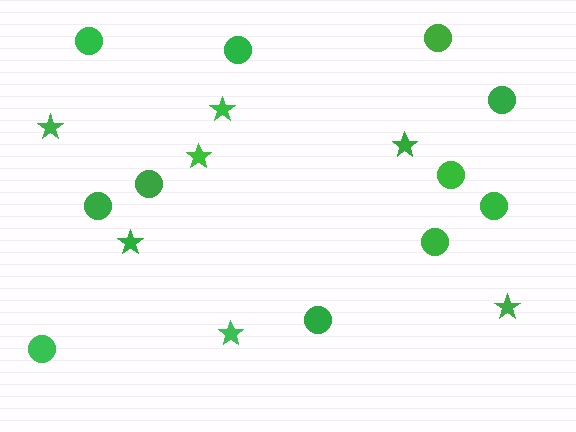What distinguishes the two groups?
There are 2 groups: one group of stars (7) and one group of circles (11).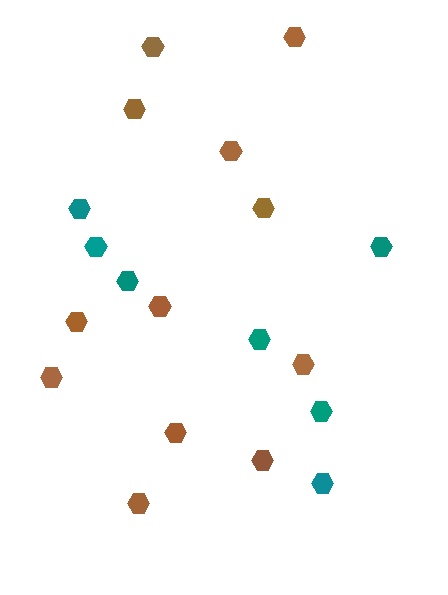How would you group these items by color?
There are 2 groups: one group of brown hexagons (12) and one group of teal hexagons (7).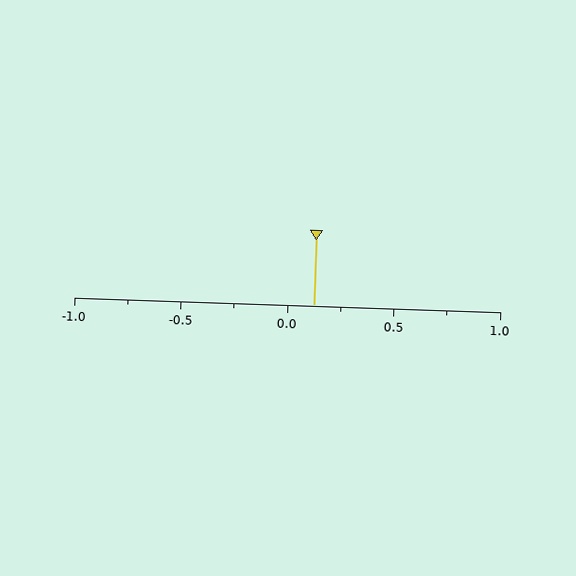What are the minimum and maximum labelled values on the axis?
The axis runs from -1.0 to 1.0.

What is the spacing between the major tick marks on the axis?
The major ticks are spaced 0.5 apart.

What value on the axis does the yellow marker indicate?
The marker indicates approximately 0.12.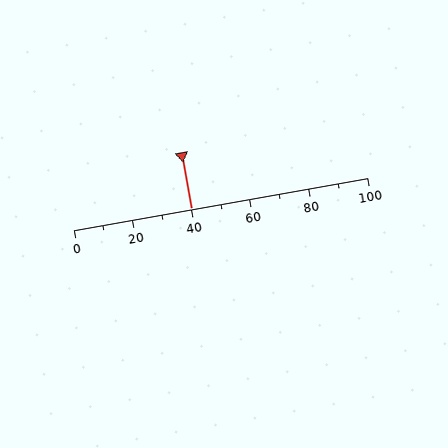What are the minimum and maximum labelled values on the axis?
The axis runs from 0 to 100.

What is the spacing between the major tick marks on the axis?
The major ticks are spaced 20 apart.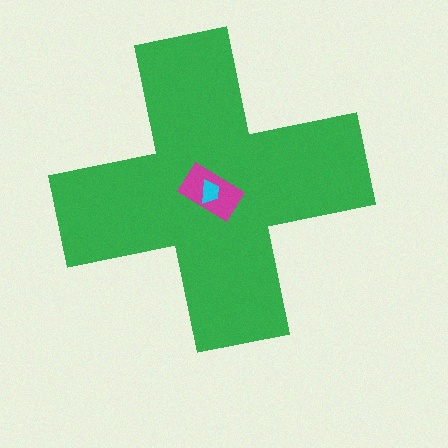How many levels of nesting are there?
3.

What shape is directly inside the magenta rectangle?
The cyan trapezoid.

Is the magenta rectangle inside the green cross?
Yes.